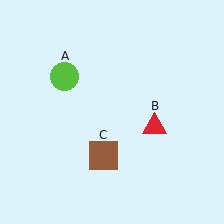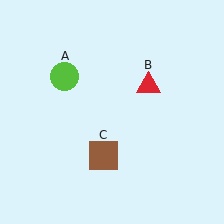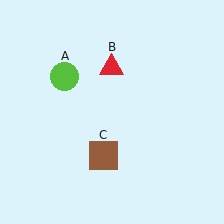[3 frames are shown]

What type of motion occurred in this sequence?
The red triangle (object B) rotated counterclockwise around the center of the scene.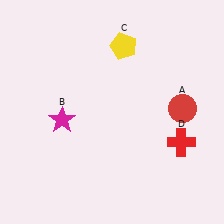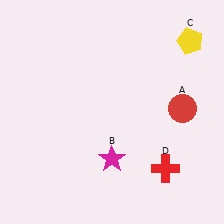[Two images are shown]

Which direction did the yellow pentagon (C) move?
The yellow pentagon (C) moved right.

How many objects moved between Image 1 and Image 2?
3 objects moved between the two images.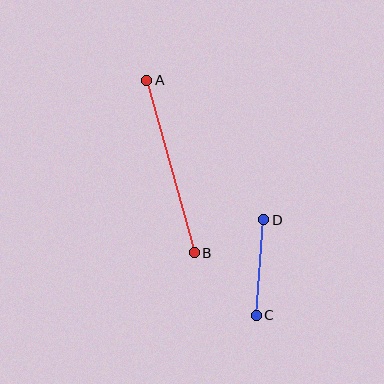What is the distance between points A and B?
The distance is approximately 179 pixels.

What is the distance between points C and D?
The distance is approximately 96 pixels.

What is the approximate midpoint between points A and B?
The midpoint is at approximately (171, 167) pixels.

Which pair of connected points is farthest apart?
Points A and B are farthest apart.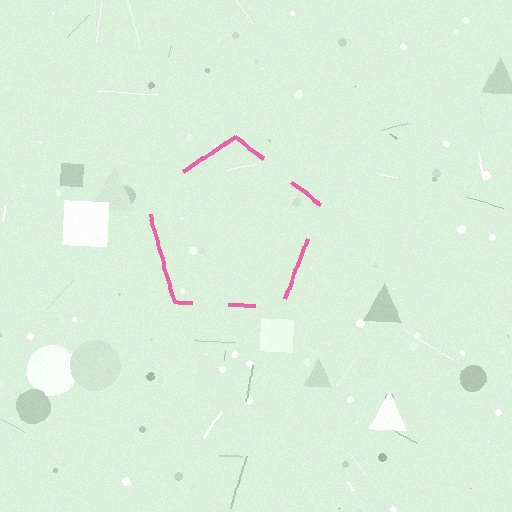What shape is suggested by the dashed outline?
The dashed outline suggests a pentagon.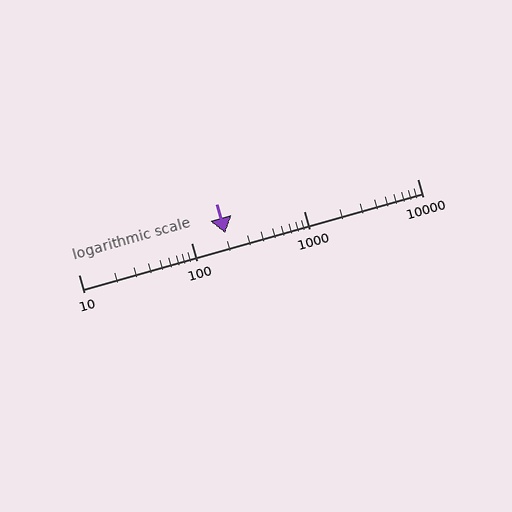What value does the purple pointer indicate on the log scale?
The pointer indicates approximately 200.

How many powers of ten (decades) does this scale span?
The scale spans 3 decades, from 10 to 10000.